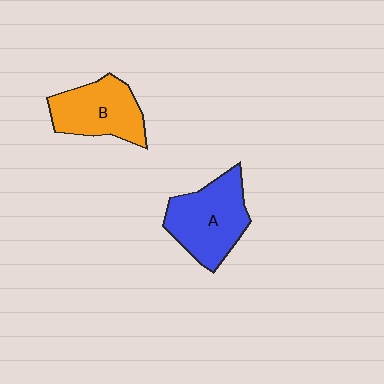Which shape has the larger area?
Shape A (blue).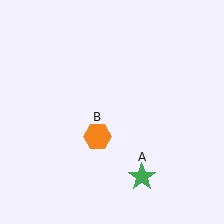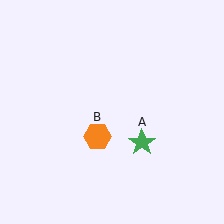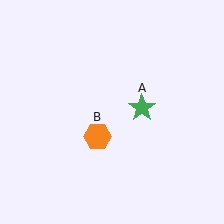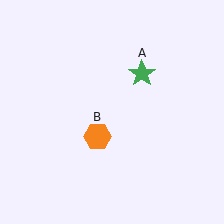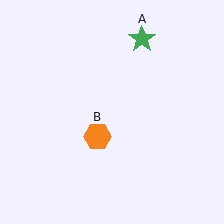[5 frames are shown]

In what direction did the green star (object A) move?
The green star (object A) moved up.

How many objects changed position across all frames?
1 object changed position: green star (object A).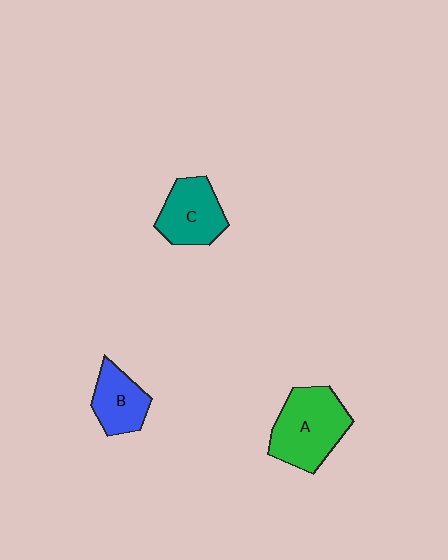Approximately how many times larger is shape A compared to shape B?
Approximately 1.6 times.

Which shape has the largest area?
Shape A (green).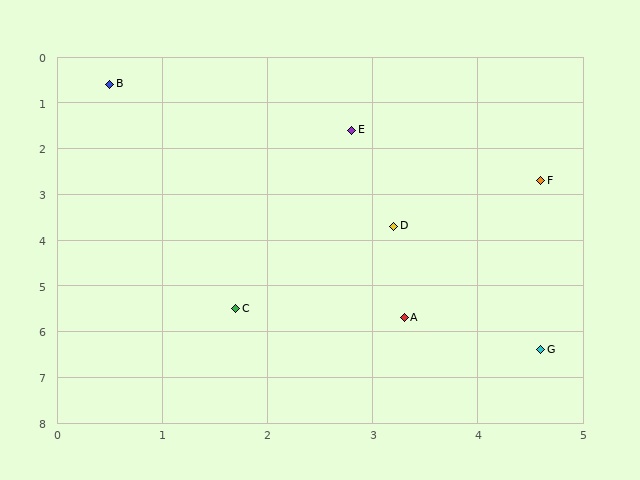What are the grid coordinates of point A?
Point A is at approximately (3.3, 5.7).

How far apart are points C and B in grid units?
Points C and B are about 5.0 grid units apart.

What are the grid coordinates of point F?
Point F is at approximately (4.6, 2.7).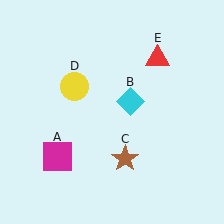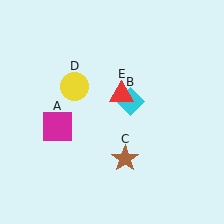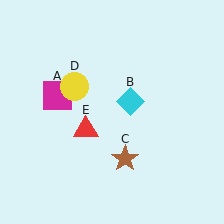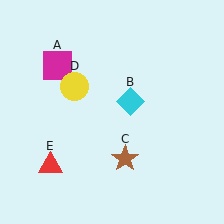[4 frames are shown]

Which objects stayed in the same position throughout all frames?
Cyan diamond (object B) and brown star (object C) and yellow circle (object D) remained stationary.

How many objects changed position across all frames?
2 objects changed position: magenta square (object A), red triangle (object E).